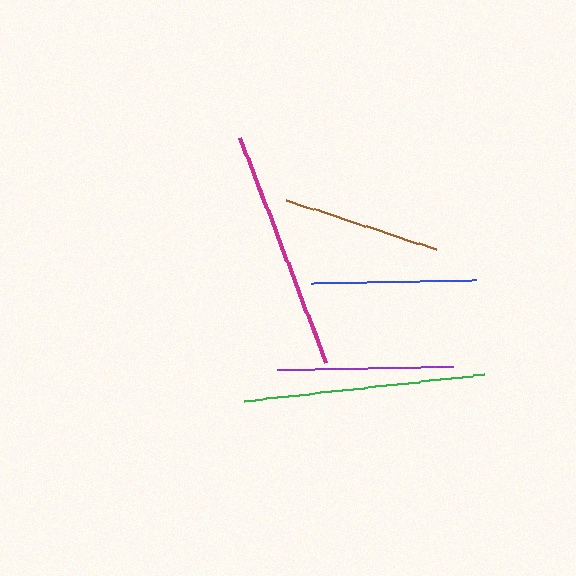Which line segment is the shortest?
The brown line is the shortest at approximately 158 pixels.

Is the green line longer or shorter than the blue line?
The green line is longer than the blue line.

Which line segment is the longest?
The magenta line is the longest at approximately 242 pixels.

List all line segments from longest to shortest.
From longest to shortest: magenta, green, purple, blue, brown.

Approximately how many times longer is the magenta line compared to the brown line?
The magenta line is approximately 1.5 times the length of the brown line.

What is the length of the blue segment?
The blue segment is approximately 165 pixels long.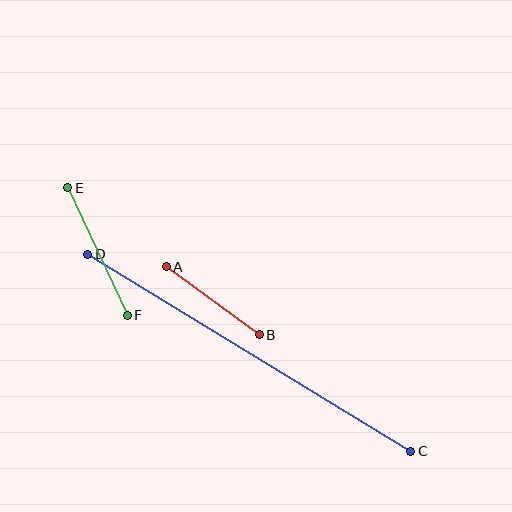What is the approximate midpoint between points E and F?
The midpoint is at approximately (97, 252) pixels.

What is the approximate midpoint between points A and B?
The midpoint is at approximately (213, 301) pixels.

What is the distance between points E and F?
The distance is approximately 141 pixels.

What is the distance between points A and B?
The distance is approximately 115 pixels.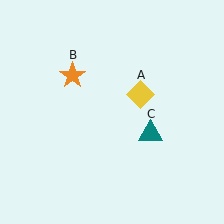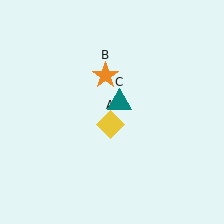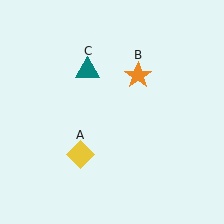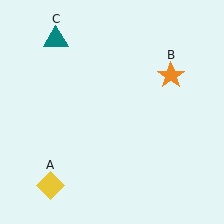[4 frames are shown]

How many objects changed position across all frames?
3 objects changed position: yellow diamond (object A), orange star (object B), teal triangle (object C).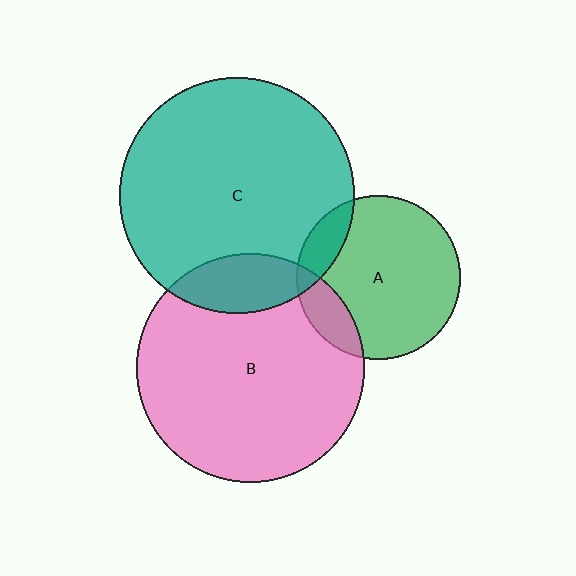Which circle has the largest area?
Circle C (teal).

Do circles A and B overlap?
Yes.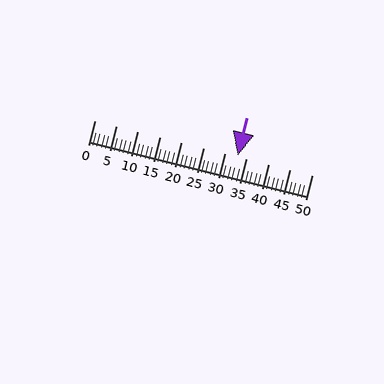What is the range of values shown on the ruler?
The ruler shows values from 0 to 50.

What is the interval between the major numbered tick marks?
The major tick marks are spaced 5 units apart.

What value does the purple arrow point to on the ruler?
The purple arrow points to approximately 33.